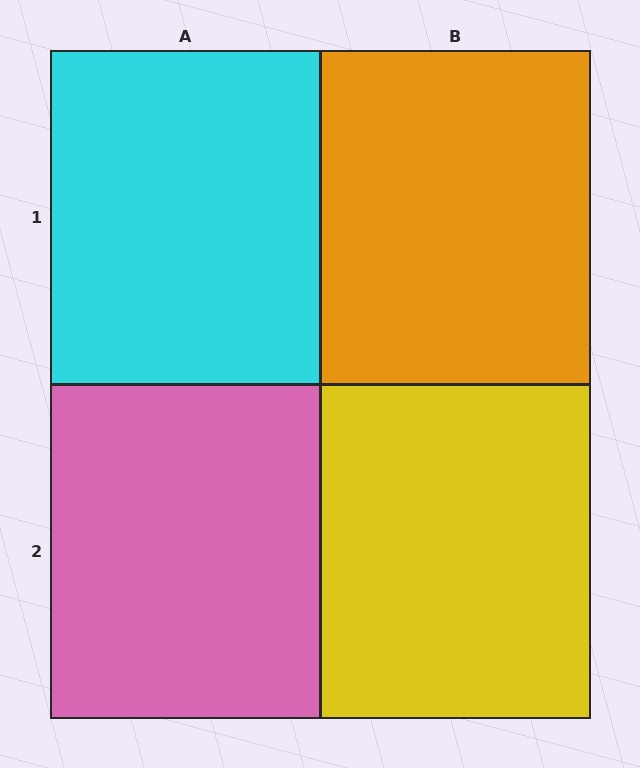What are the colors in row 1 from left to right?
Cyan, orange.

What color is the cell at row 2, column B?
Yellow.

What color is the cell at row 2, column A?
Pink.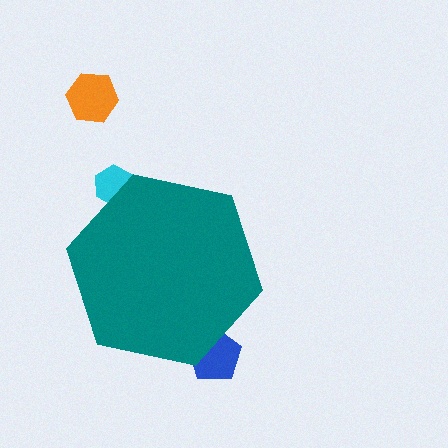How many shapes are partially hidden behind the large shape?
2 shapes are partially hidden.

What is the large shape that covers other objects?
A teal hexagon.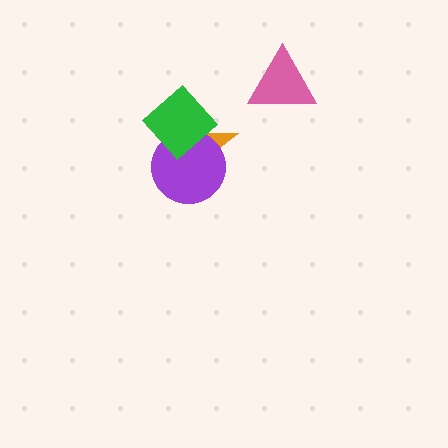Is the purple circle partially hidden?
Yes, it is partially covered by another shape.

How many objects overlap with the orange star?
2 objects overlap with the orange star.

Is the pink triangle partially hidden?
No, no other shape covers it.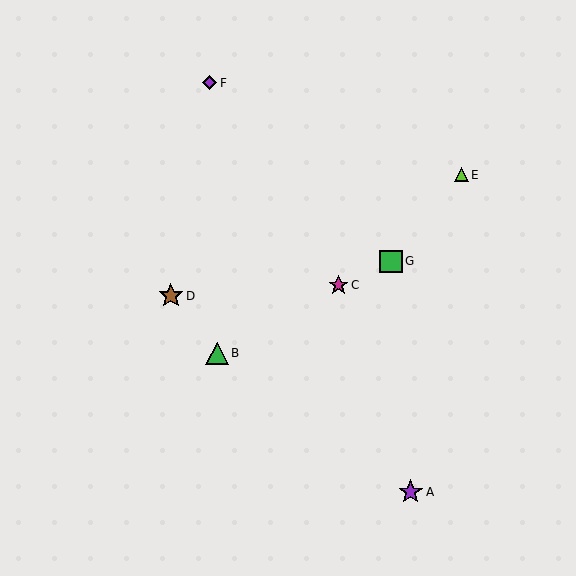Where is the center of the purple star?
The center of the purple star is at (411, 492).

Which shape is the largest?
The brown star (labeled D) is the largest.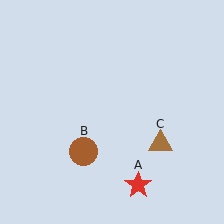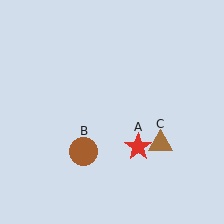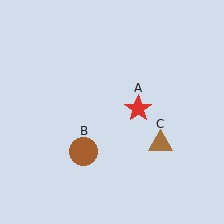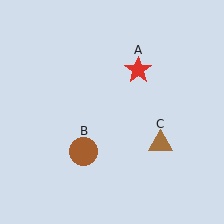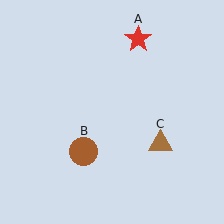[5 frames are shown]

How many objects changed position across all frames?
1 object changed position: red star (object A).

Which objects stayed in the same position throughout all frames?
Brown circle (object B) and brown triangle (object C) remained stationary.